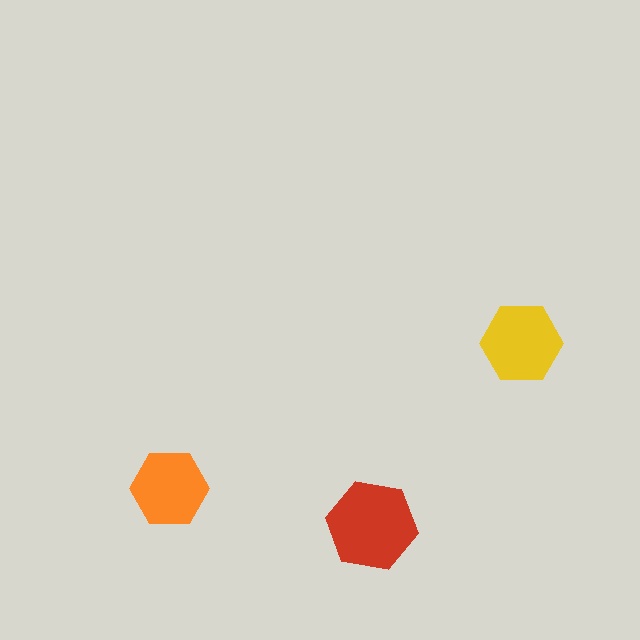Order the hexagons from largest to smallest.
the red one, the yellow one, the orange one.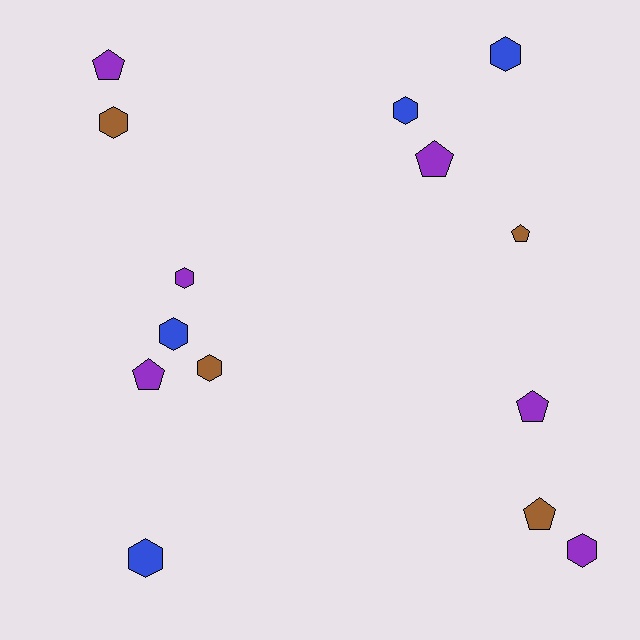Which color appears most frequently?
Purple, with 6 objects.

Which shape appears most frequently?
Hexagon, with 8 objects.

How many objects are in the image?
There are 14 objects.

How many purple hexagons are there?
There are 2 purple hexagons.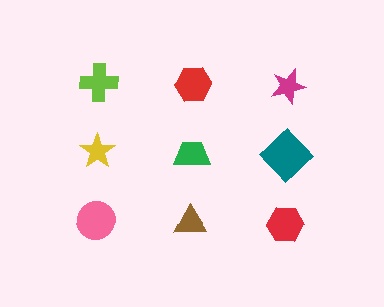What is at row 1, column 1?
A lime cross.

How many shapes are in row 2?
3 shapes.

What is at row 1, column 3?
A magenta star.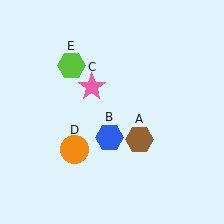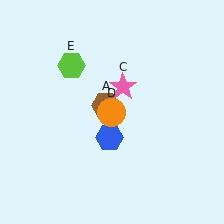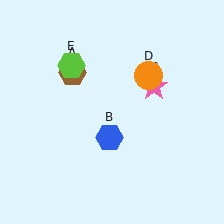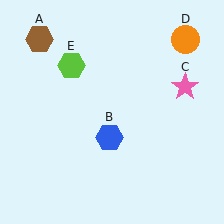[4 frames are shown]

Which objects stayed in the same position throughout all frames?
Blue hexagon (object B) and lime hexagon (object E) remained stationary.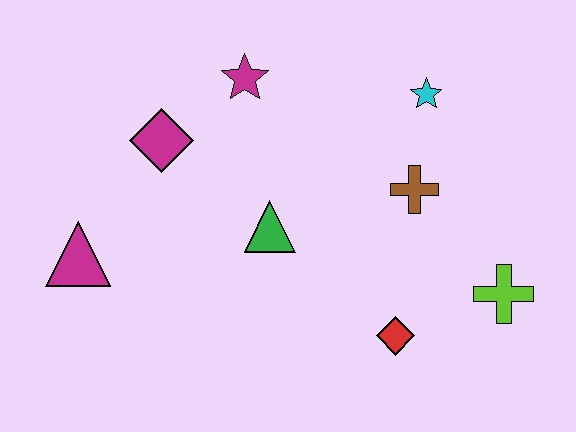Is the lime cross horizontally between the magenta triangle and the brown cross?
No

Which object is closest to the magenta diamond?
The magenta star is closest to the magenta diamond.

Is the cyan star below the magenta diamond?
No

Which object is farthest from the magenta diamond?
The lime cross is farthest from the magenta diamond.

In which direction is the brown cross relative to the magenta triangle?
The brown cross is to the right of the magenta triangle.